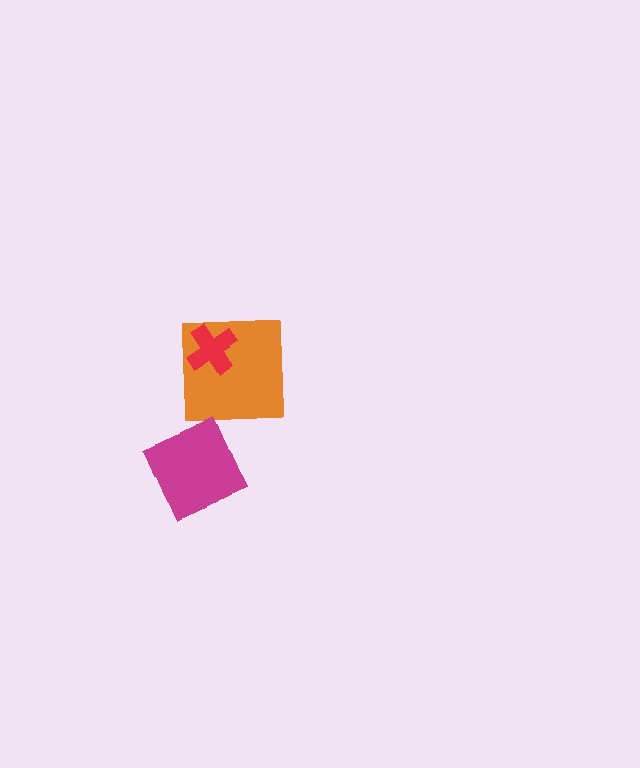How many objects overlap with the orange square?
1 object overlaps with the orange square.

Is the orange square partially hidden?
Yes, it is partially covered by another shape.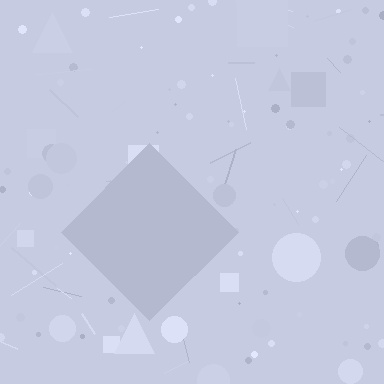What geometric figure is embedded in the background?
A diamond is embedded in the background.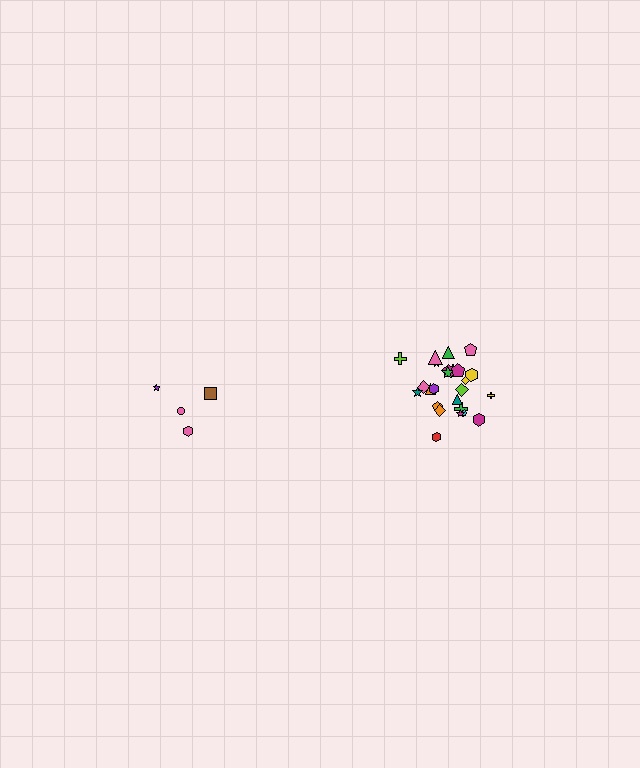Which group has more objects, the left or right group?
The right group.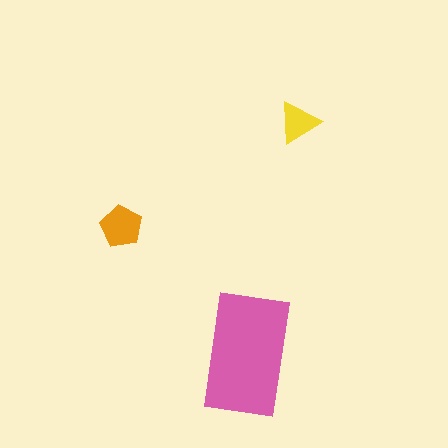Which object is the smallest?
The yellow triangle.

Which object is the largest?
The pink rectangle.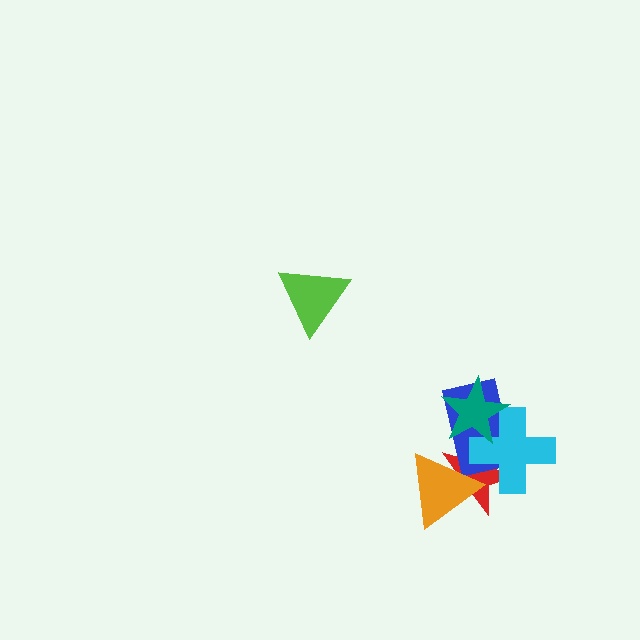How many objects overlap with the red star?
4 objects overlap with the red star.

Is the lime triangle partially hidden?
No, no other shape covers it.